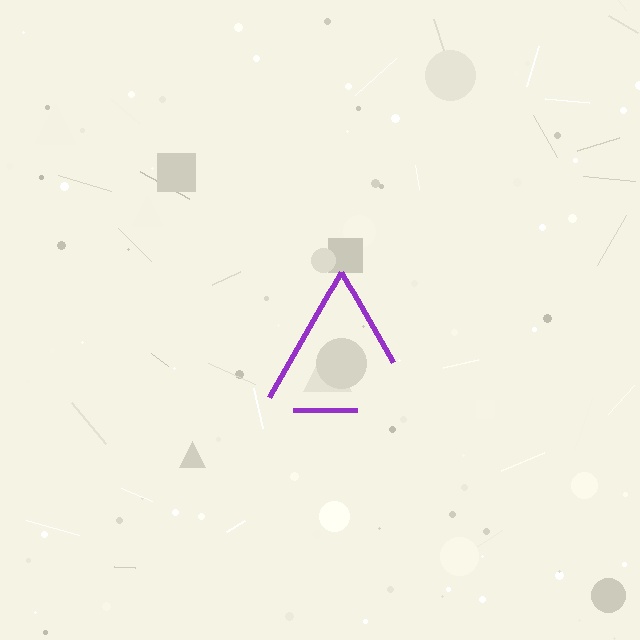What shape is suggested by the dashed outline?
The dashed outline suggests a triangle.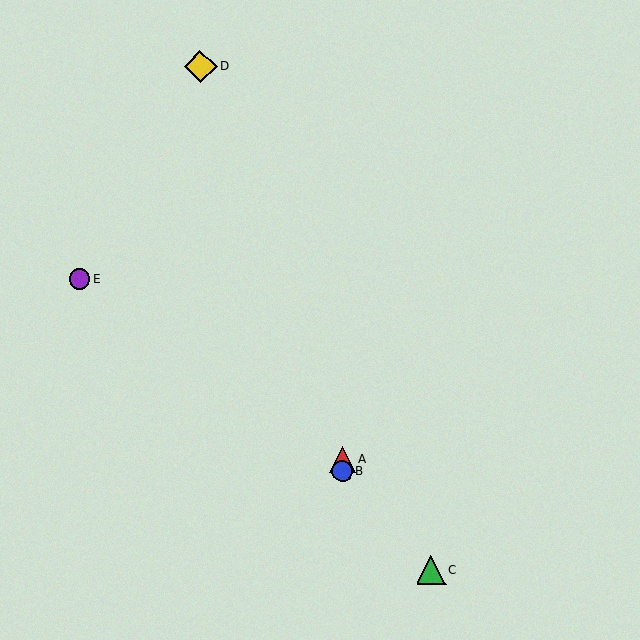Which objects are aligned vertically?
Objects A, B are aligned vertically.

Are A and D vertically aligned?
No, A is at x≈342 and D is at x≈201.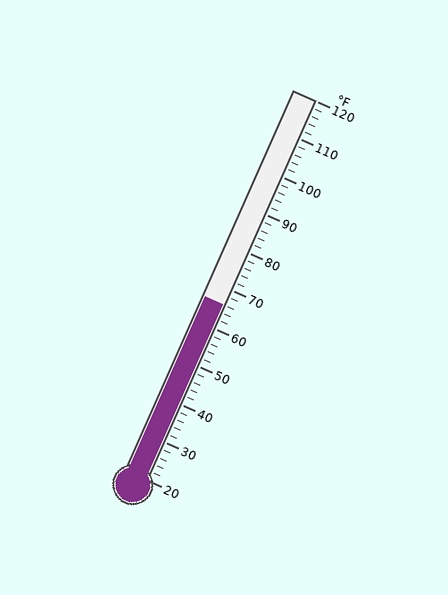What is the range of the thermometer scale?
The thermometer scale ranges from 20°F to 120°F.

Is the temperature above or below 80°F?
The temperature is below 80°F.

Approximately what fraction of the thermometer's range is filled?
The thermometer is filled to approximately 45% of its range.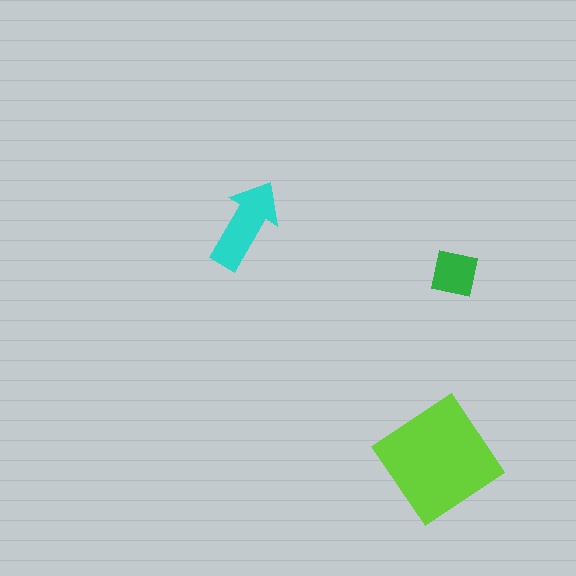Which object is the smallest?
The green square.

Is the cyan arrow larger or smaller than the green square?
Larger.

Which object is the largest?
The lime diamond.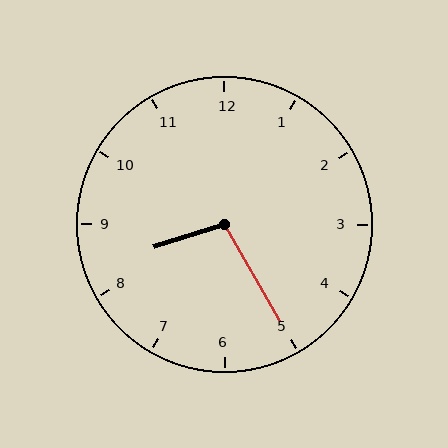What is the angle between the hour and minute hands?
Approximately 102 degrees.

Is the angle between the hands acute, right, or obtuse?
It is obtuse.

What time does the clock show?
8:25.